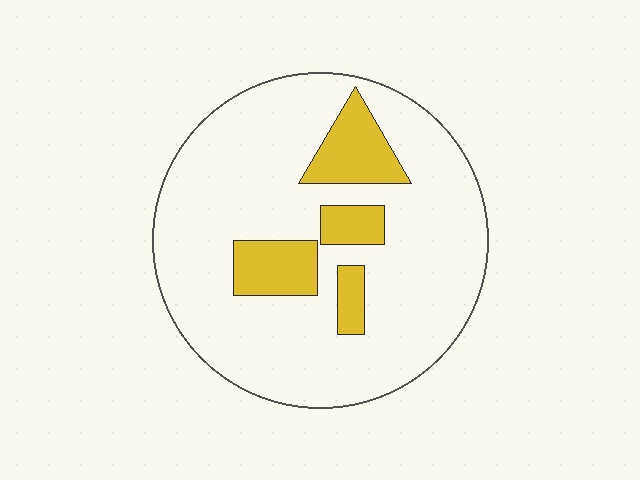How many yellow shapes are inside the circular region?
4.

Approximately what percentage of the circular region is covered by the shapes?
Approximately 15%.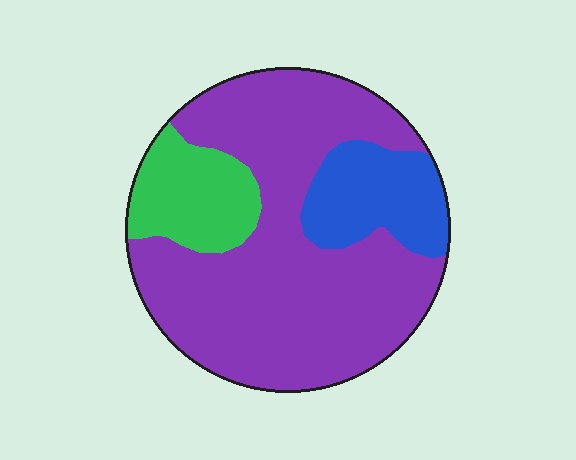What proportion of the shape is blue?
Blue takes up less than a quarter of the shape.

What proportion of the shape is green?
Green takes up less than a quarter of the shape.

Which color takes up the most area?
Purple, at roughly 70%.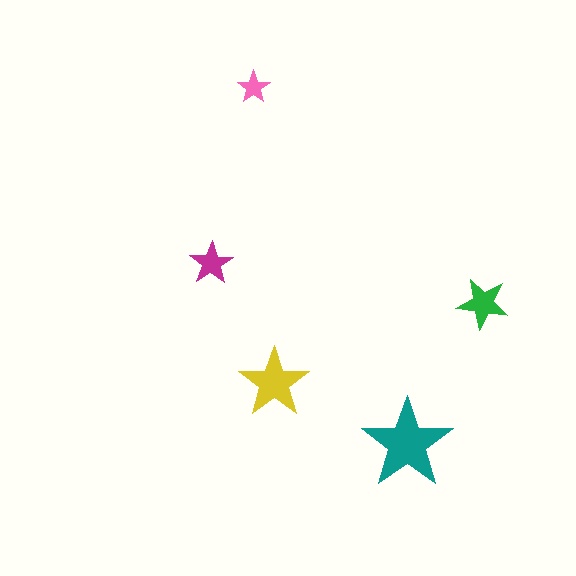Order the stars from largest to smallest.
the teal one, the yellow one, the green one, the magenta one, the pink one.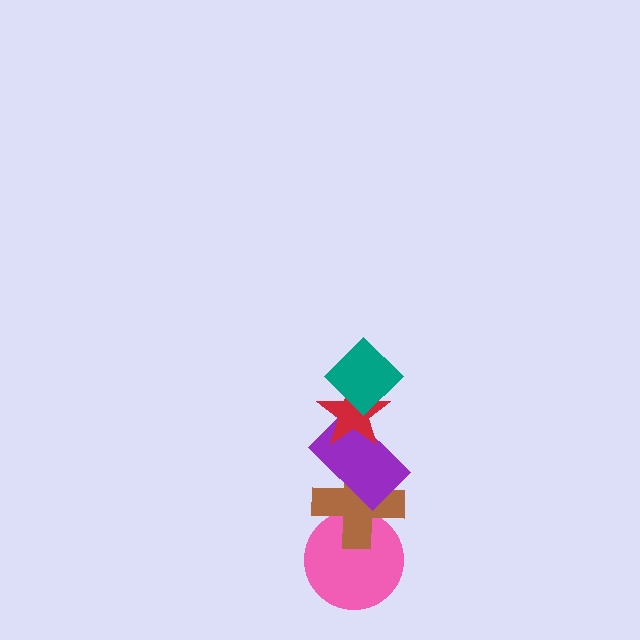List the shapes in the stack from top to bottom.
From top to bottom: the teal diamond, the red star, the purple rectangle, the brown cross, the pink circle.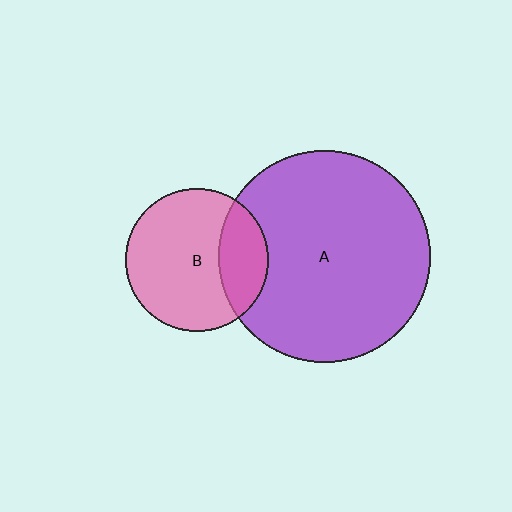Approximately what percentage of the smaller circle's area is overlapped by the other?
Approximately 25%.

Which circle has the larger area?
Circle A (purple).